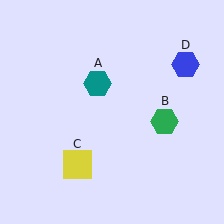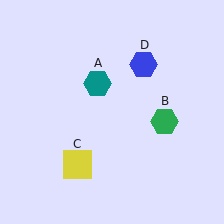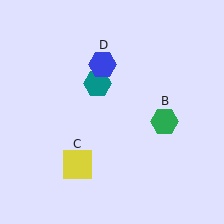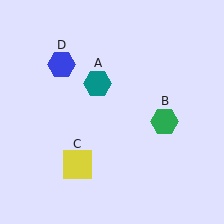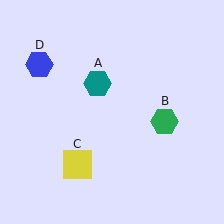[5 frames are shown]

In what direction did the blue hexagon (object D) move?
The blue hexagon (object D) moved left.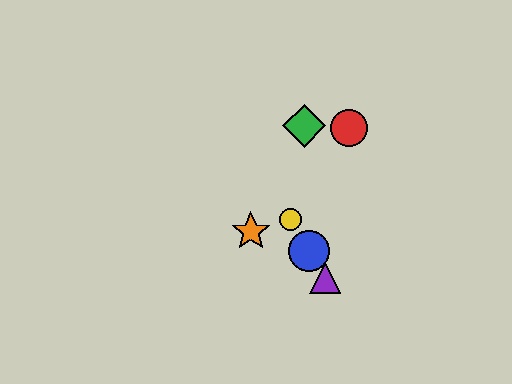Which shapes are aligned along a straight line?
The blue circle, the yellow circle, the purple triangle are aligned along a straight line.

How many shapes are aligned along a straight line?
3 shapes (the blue circle, the yellow circle, the purple triangle) are aligned along a straight line.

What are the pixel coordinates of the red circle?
The red circle is at (349, 128).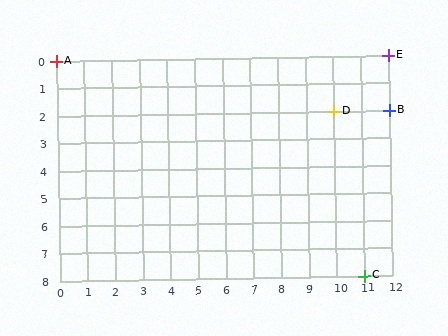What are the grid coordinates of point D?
Point D is at grid coordinates (10, 2).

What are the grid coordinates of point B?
Point B is at grid coordinates (12, 2).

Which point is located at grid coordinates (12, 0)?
Point E is at (12, 0).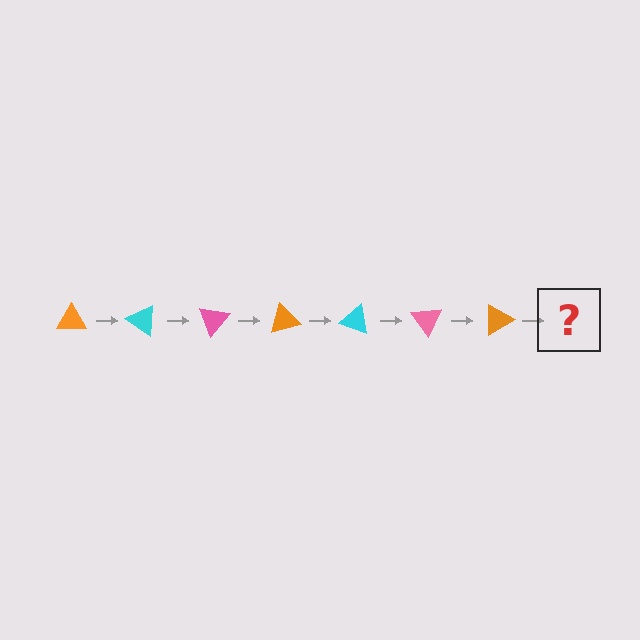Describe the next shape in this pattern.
It should be a cyan triangle, rotated 245 degrees from the start.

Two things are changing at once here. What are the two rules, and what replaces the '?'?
The two rules are that it rotates 35 degrees each step and the color cycles through orange, cyan, and pink. The '?' should be a cyan triangle, rotated 245 degrees from the start.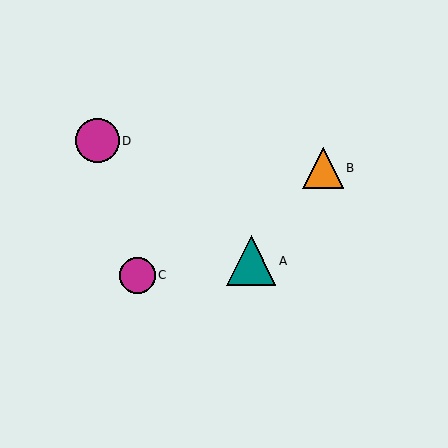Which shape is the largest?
The teal triangle (labeled A) is the largest.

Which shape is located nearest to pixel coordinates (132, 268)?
The magenta circle (labeled C) at (137, 275) is nearest to that location.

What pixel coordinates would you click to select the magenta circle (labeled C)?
Click at (137, 275) to select the magenta circle C.